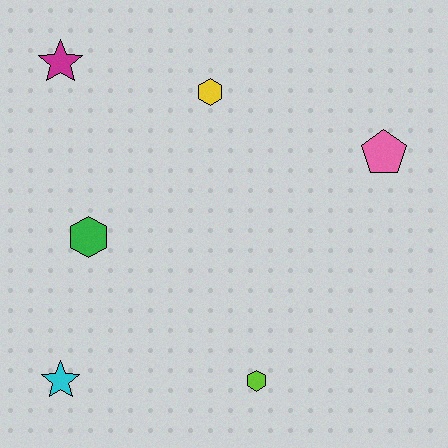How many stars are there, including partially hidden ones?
There are 2 stars.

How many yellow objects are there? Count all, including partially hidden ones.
There is 1 yellow object.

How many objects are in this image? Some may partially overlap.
There are 6 objects.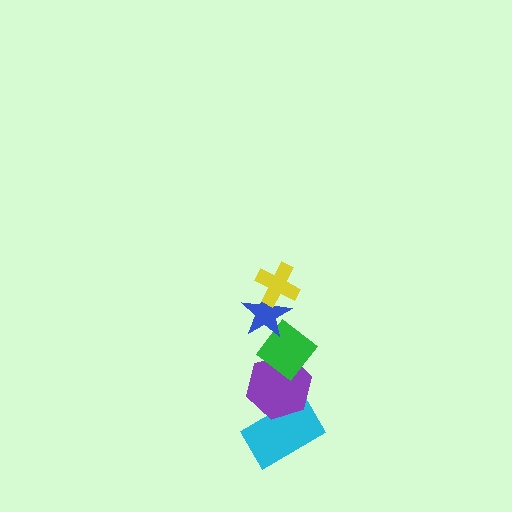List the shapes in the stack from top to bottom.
From top to bottom: the yellow cross, the blue star, the green diamond, the purple hexagon, the cyan rectangle.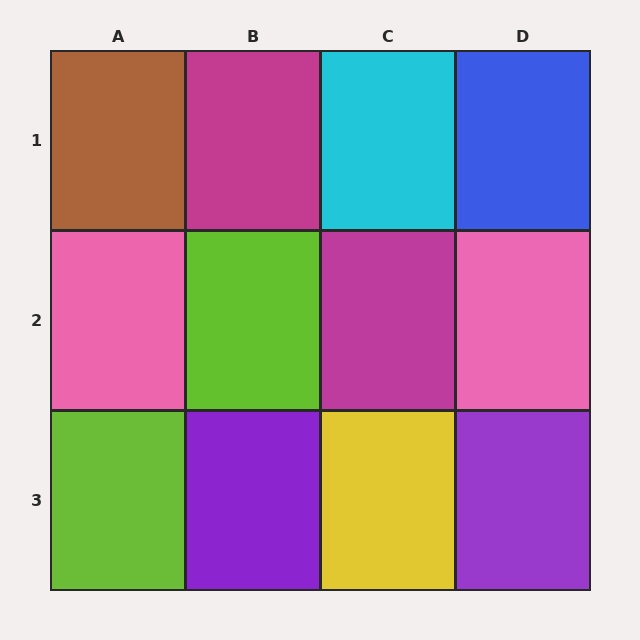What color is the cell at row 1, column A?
Brown.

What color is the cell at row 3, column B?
Purple.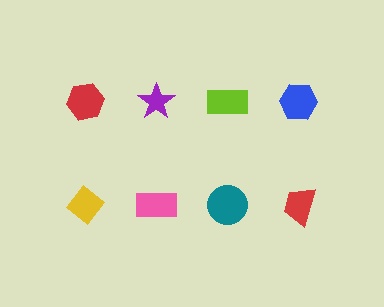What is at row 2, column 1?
A yellow diamond.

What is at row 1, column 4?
A blue hexagon.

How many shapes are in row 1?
4 shapes.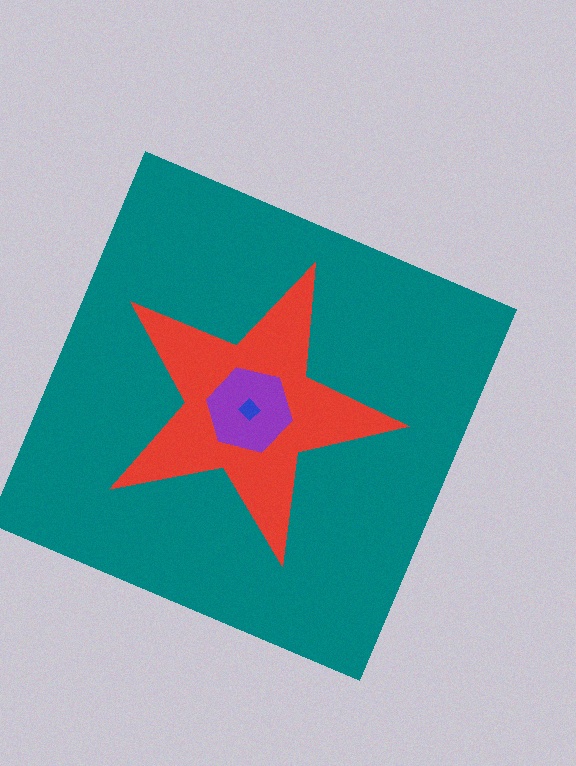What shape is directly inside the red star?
The purple hexagon.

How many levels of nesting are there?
4.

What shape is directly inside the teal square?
The red star.